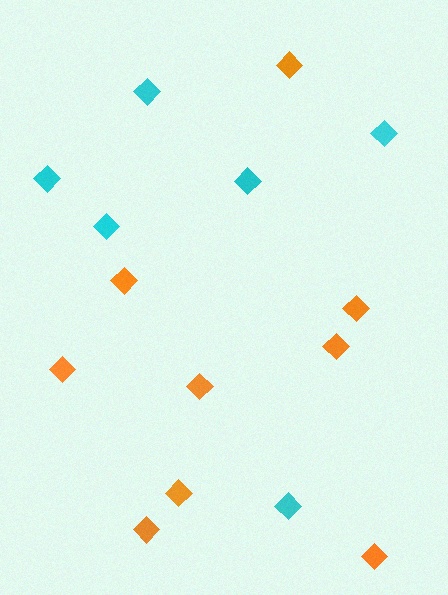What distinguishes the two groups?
There are 2 groups: one group of cyan diamonds (6) and one group of orange diamonds (9).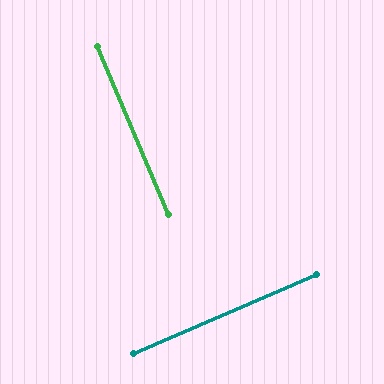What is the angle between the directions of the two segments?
Approximately 90 degrees.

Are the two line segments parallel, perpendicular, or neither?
Perpendicular — they meet at approximately 90°.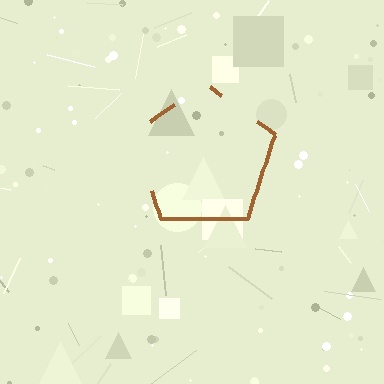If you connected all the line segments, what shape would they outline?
They would outline a pentagon.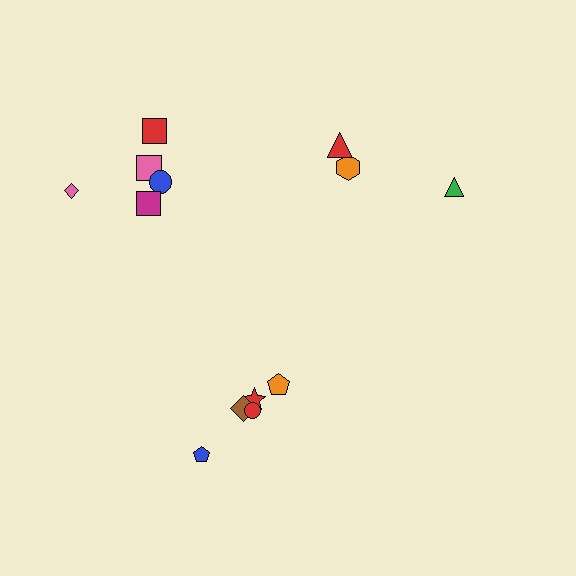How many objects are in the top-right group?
There are 3 objects.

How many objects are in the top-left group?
There are 5 objects.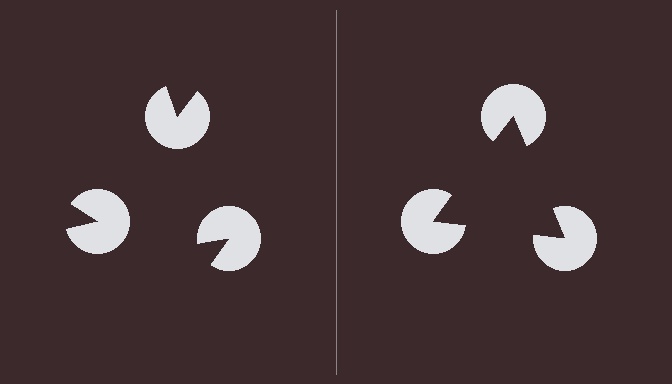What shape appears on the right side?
An illusory triangle.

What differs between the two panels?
The pac-man discs are positioned identically on both sides; only the wedge orientations differ. On the right they align to a triangle; on the left they are misaligned.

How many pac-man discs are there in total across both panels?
6 — 3 on each side.